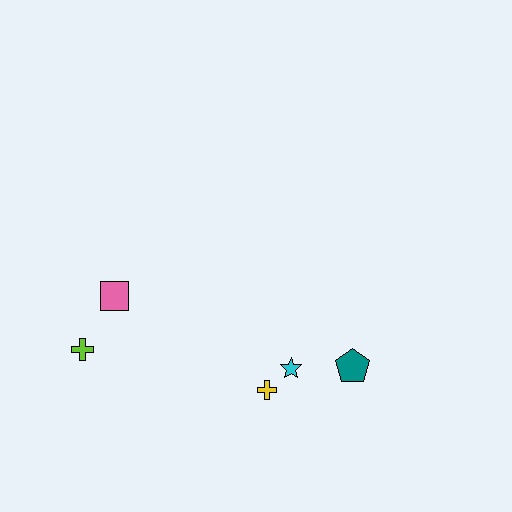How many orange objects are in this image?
There are no orange objects.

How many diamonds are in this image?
There are no diamonds.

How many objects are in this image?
There are 5 objects.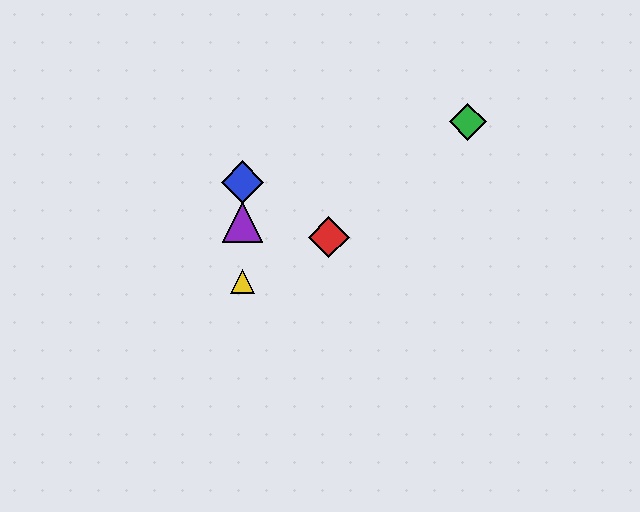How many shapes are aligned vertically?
3 shapes (the blue diamond, the yellow triangle, the purple triangle) are aligned vertically.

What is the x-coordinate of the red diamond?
The red diamond is at x≈329.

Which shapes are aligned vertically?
The blue diamond, the yellow triangle, the purple triangle are aligned vertically.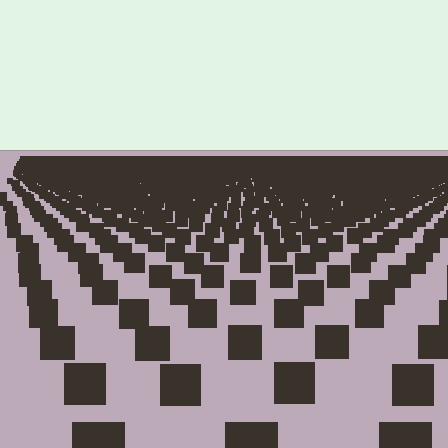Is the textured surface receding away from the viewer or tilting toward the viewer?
The surface is receding away from the viewer. Texture elements get smaller and denser toward the top.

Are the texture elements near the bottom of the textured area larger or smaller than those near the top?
Larger. Near the bottom, elements are closer to the viewer and appear at a bigger on-screen size.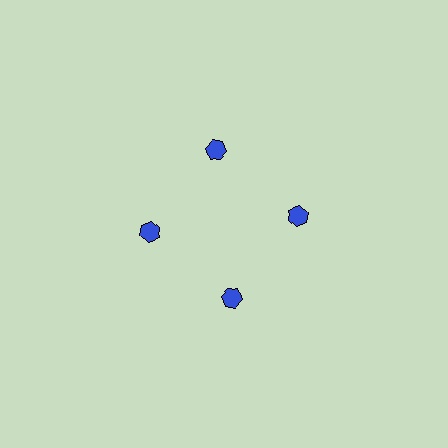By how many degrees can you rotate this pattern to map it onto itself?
The pattern maps onto itself every 90 degrees of rotation.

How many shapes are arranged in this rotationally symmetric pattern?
There are 4 shapes, arranged in 4 groups of 1.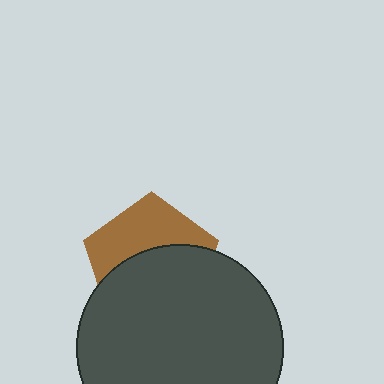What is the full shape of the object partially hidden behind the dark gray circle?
The partially hidden object is a brown pentagon.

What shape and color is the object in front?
The object in front is a dark gray circle.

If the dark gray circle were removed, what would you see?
You would see the complete brown pentagon.